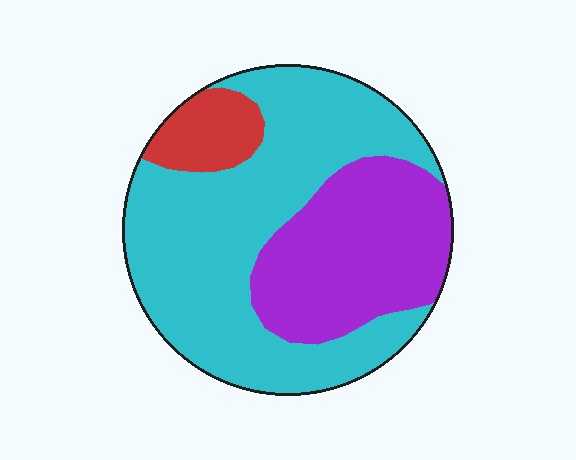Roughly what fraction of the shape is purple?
Purple takes up between a sixth and a third of the shape.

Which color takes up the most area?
Cyan, at roughly 60%.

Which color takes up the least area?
Red, at roughly 10%.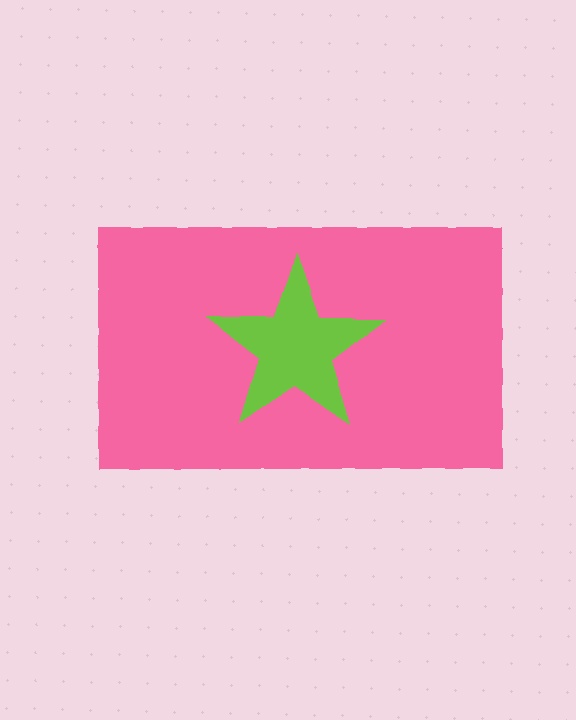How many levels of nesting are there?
2.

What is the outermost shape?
The pink rectangle.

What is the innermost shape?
The lime star.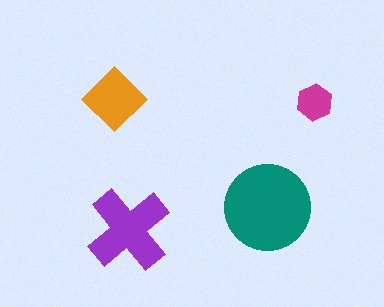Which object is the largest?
The teal circle.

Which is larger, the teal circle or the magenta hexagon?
The teal circle.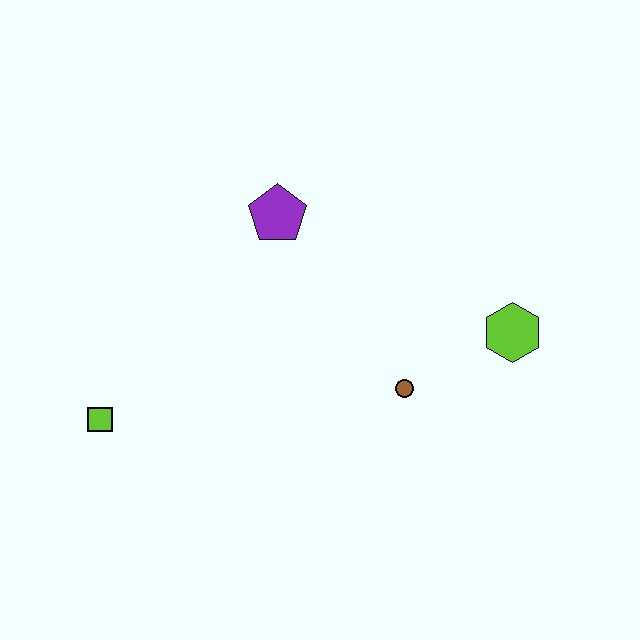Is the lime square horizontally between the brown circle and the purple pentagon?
No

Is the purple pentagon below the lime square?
No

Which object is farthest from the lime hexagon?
The lime square is farthest from the lime hexagon.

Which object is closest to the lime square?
The purple pentagon is closest to the lime square.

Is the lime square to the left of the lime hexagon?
Yes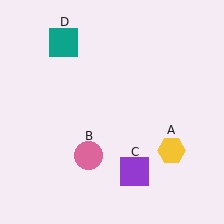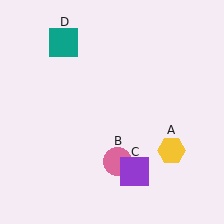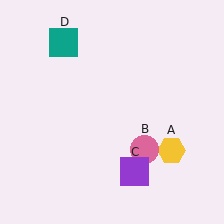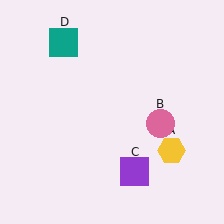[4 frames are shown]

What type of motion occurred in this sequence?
The pink circle (object B) rotated counterclockwise around the center of the scene.